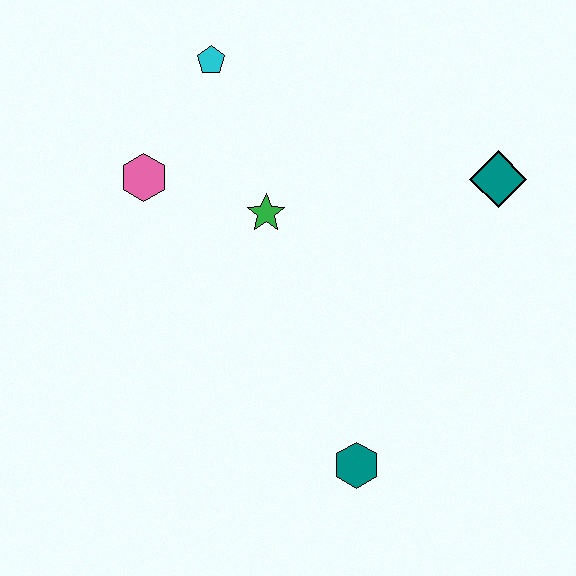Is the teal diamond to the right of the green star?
Yes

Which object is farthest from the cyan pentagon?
The teal hexagon is farthest from the cyan pentagon.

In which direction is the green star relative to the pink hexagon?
The green star is to the right of the pink hexagon.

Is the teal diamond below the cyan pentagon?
Yes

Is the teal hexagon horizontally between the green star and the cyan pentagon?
No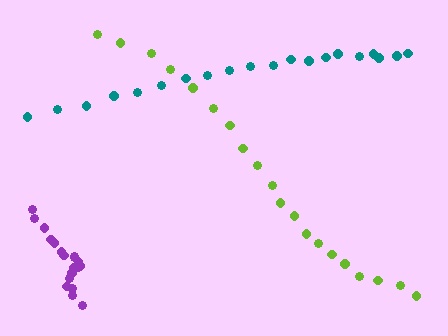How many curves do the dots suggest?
There are 3 distinct paths.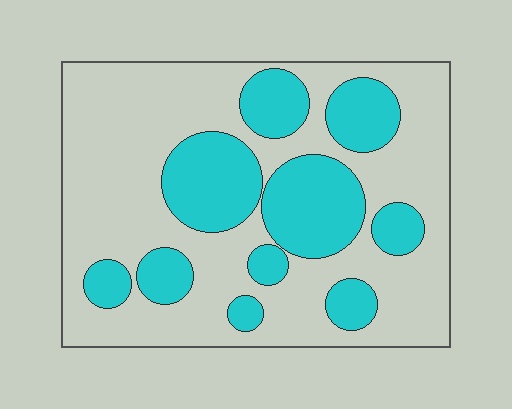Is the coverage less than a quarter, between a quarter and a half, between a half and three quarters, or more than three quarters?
Between a quarter and a half.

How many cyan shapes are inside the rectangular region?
10.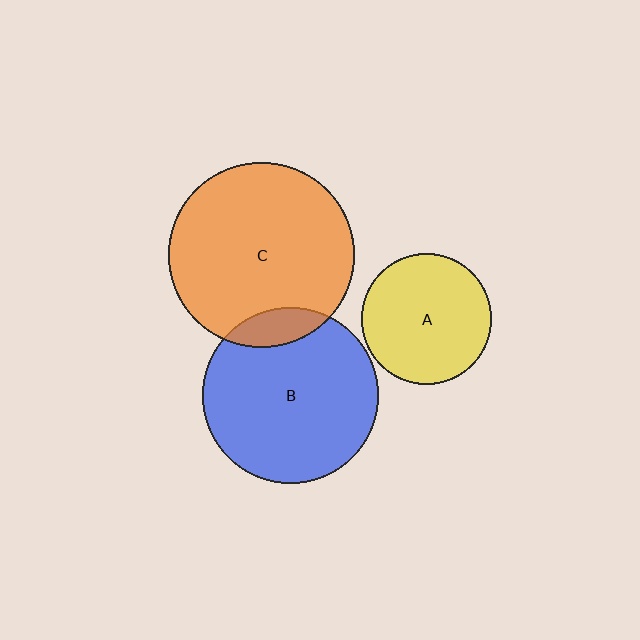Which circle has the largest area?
Circle C (orange).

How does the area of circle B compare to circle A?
Approximately 1.8 times.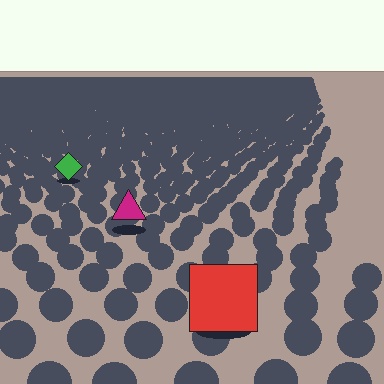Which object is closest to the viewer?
The red square is closest. The texture marks near it are larger and more spread out.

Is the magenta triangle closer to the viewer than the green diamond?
Yes. The magenta triangle is closer — you can tell from the texture gradient: the ground texture is coarser near it.